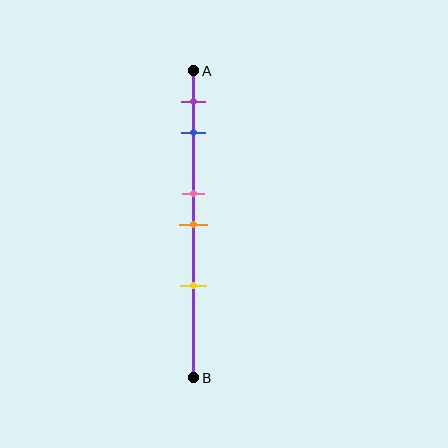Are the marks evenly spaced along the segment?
No, the marks are not evenly spaced.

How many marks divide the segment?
There are 5 marks dividing the segment.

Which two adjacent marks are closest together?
The pink and orange marks are the closest adjacent pair.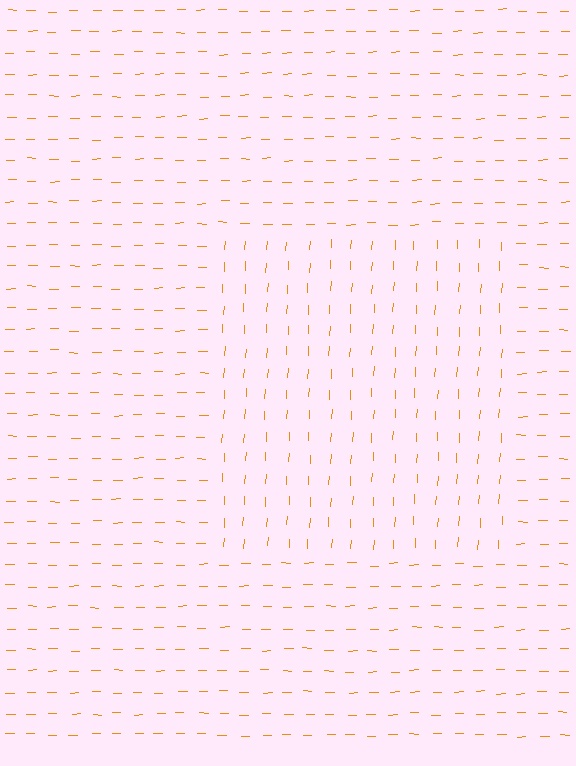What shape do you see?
I see a rectangle.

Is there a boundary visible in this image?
Yes, there is a texture boundary formed by a change in line orientation.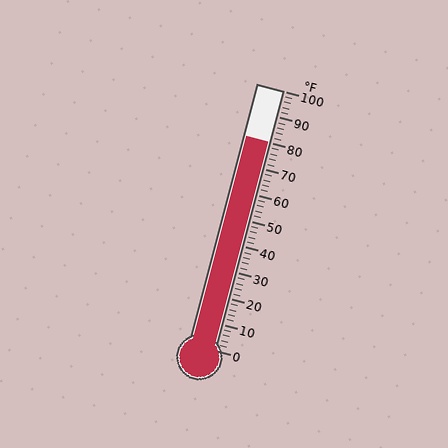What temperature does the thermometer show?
The thermometer shows approximately 80°F.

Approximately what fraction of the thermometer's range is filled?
The thermometer is filled to approximately 80% of its range.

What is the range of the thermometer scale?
The thermometer scale ranges from 0°F to 100°F.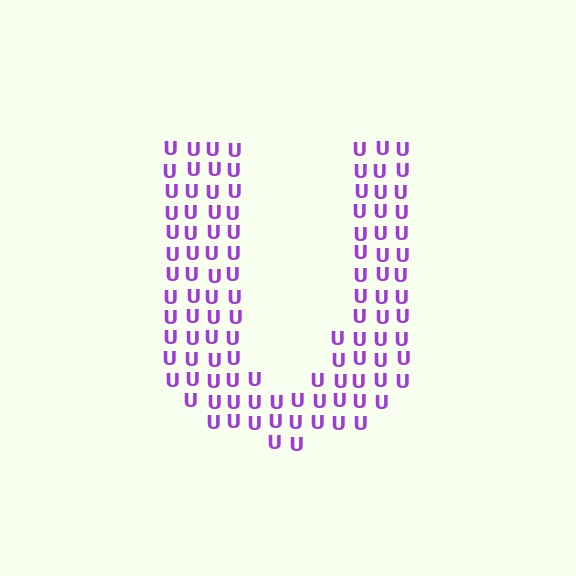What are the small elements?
The small elements are letter U's.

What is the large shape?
The large shape is the letter U.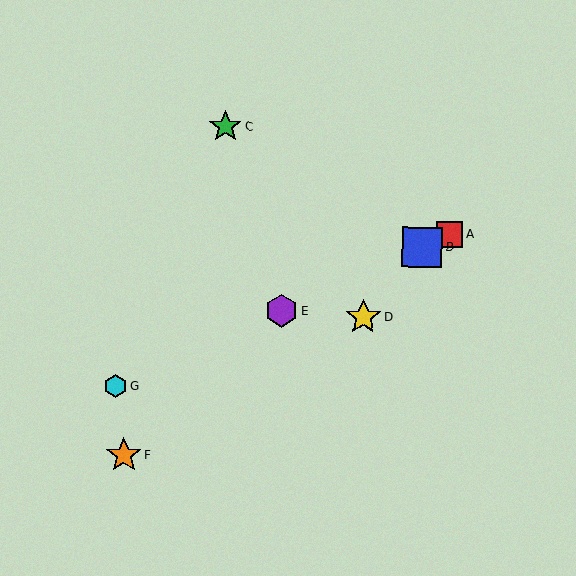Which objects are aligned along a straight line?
Objects A, B, E, G are aligned along a straight line.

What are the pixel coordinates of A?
Object A is at (449, 234).